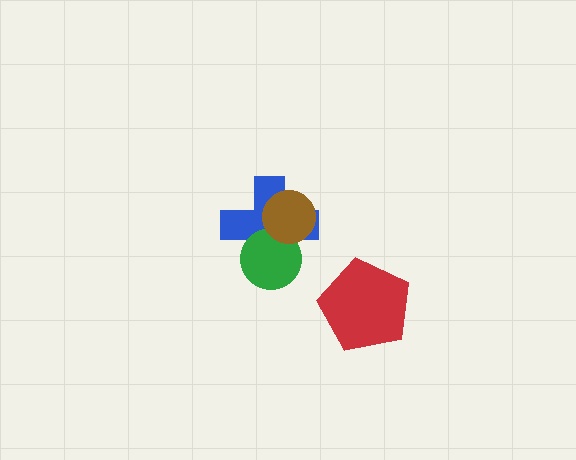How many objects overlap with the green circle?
2 objects overlap with the green circle.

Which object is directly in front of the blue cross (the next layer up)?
The green circle is directly in front of the blue cross.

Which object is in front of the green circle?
The brown circle is in front of the green circle.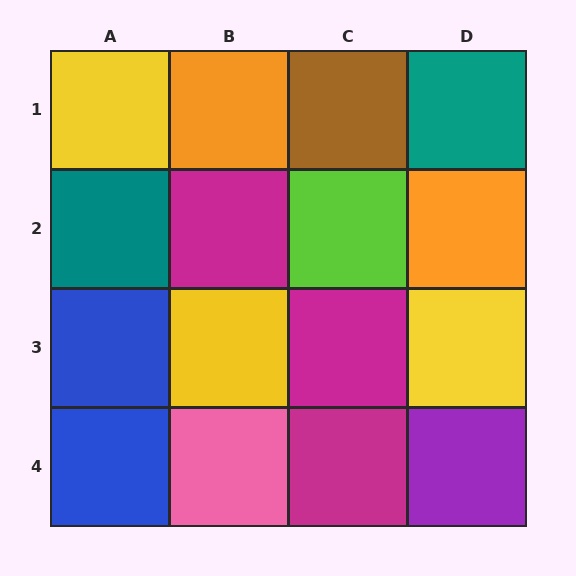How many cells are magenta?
3 cells are magenta.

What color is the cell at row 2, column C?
Lime.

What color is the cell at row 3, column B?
Yellow.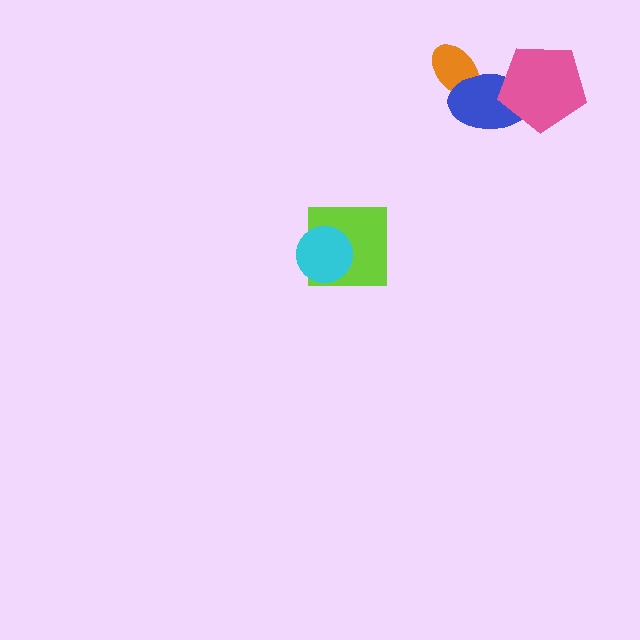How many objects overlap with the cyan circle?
1 object overlaps with the cyan circle.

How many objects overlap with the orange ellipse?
1 object overlaps with the orange ellipse.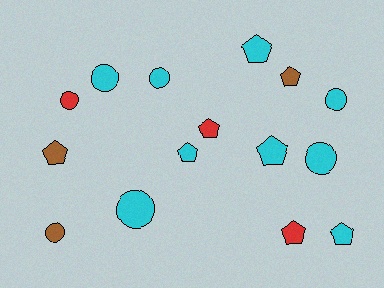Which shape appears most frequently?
Pentagon, with 8 objects.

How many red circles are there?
There is 1 red circle.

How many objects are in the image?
There are 15 objects.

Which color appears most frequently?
Cyan, with 9 objects.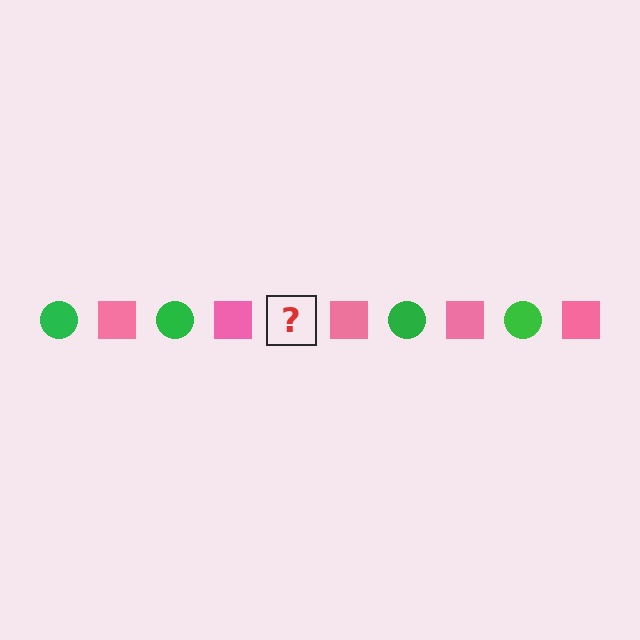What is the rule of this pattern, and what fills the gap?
The rule is that the pattern alternates between green circle and pink square. The gap should be filled with a green circle.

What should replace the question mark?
The question mark should be replaced with a green circle.